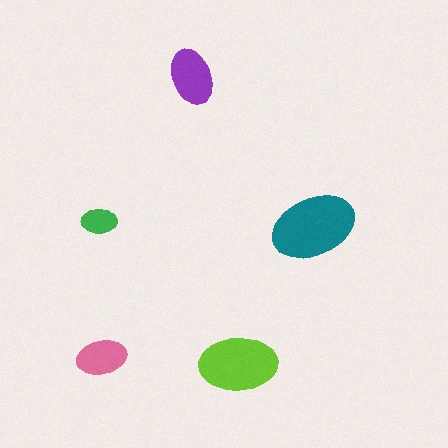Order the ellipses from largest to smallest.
the teal one, the lime one, the purple one, the pink one, the green one.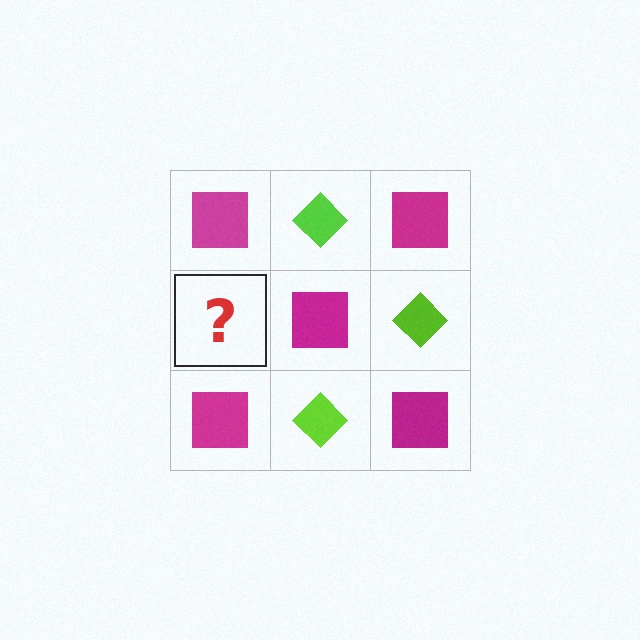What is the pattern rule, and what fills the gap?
The rule is that it alternates magenta square and lime diamond in a checkerboard pattern. The gap should be filled with a lime diamond.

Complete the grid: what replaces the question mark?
The question mark should be replaced with a lime diamond.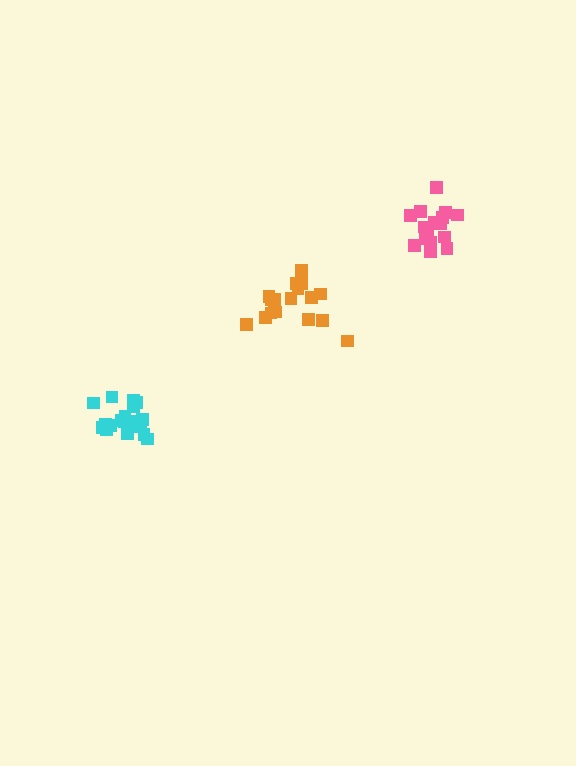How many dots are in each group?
Group 1: 18 dots, Group 2: 16 dots, Group 3: 19 dots (53 total).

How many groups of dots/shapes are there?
There are 3 groups.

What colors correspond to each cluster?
The clusters are colored: orange, pink, cyan.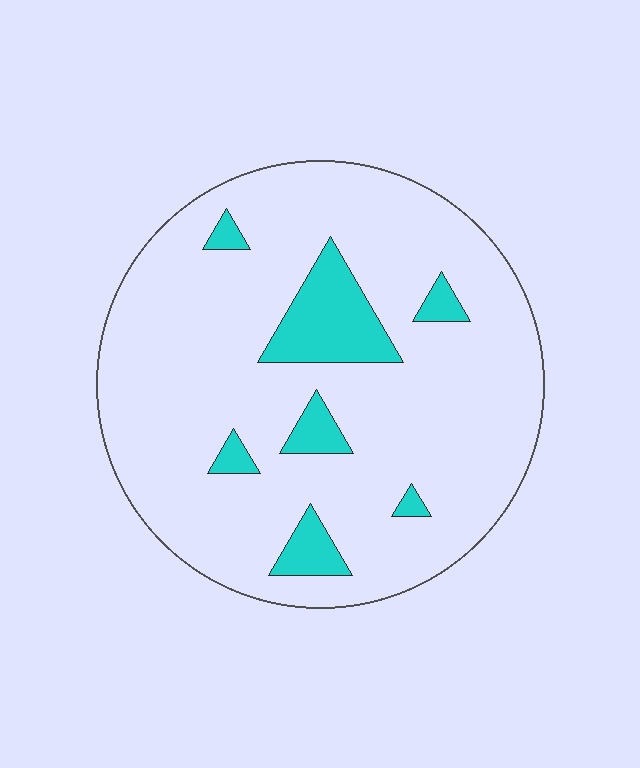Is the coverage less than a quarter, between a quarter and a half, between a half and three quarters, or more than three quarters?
Less than a quarter.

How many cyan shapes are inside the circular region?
7.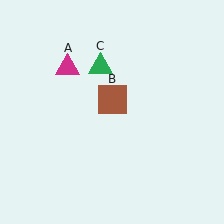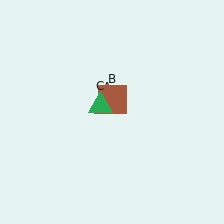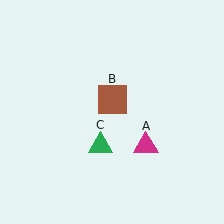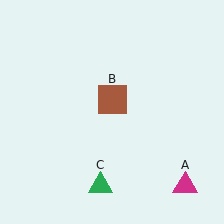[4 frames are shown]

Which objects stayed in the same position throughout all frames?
Brown square (object B) remained stationary.